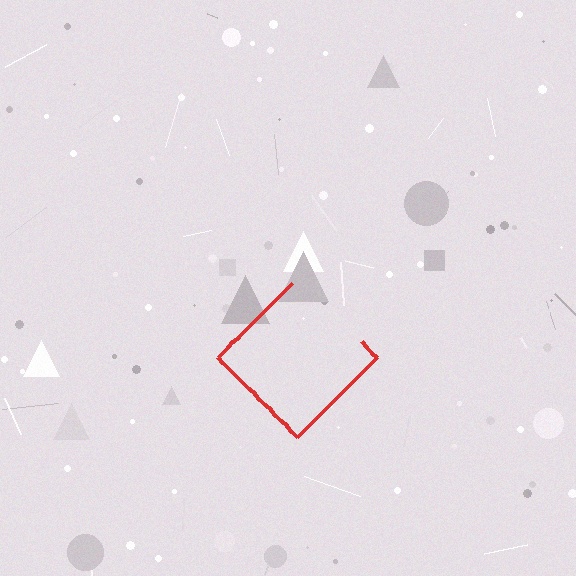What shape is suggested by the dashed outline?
The dashed outline suggests a diamond.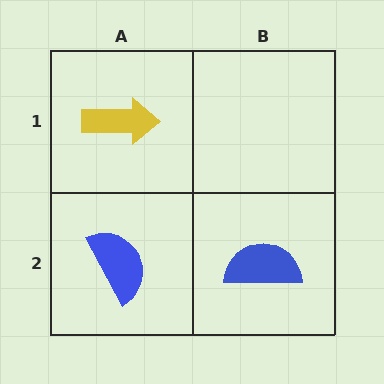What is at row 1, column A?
A yellow arrow.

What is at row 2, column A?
A blue semicircle.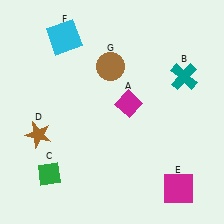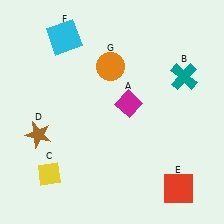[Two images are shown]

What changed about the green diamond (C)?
In Image 1, C is green. In Image 2, it changed to yellow.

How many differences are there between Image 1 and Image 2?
There are 3 differences between the two images.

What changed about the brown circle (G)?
In Image 1, G is brown. In Image 2, it changed to orange.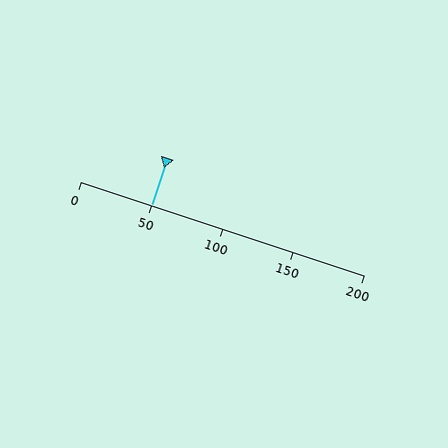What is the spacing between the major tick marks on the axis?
The major ticks are spaced 50 apart.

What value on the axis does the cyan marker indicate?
The marker indicates approximately 50.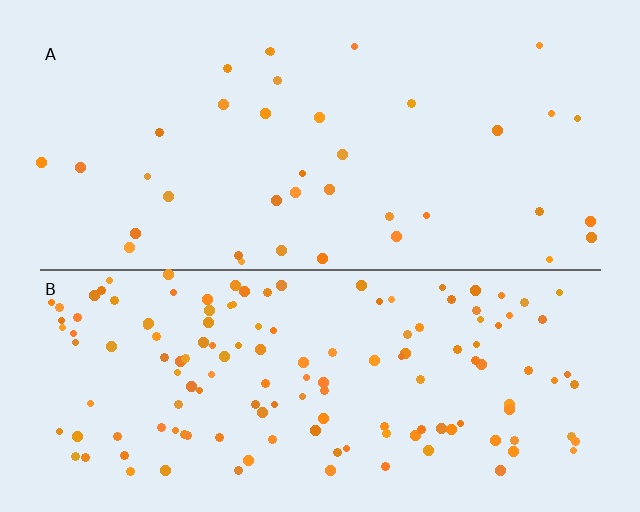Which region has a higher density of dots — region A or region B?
B (the bottom).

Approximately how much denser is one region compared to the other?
Approximately 3.8× — region B over region A.